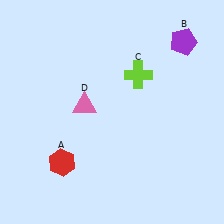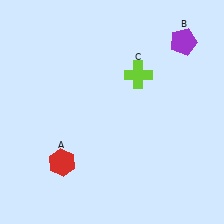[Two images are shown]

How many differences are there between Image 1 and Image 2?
There is 1 difference between the two images.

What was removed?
The pink triangle (D) was removed in Image 2.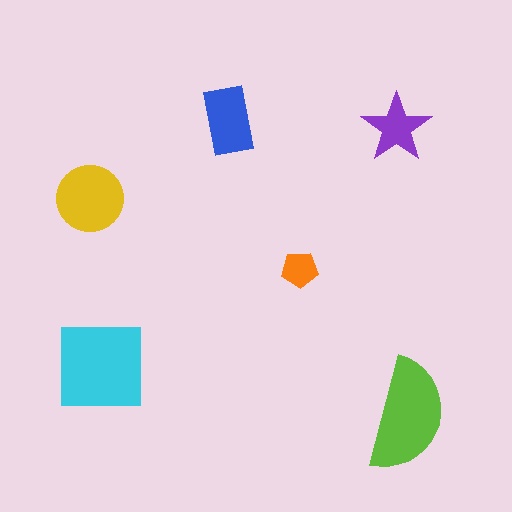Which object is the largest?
The cyan square.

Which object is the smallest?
The orange pentagon.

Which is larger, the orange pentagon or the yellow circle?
The yellow circle.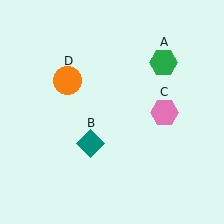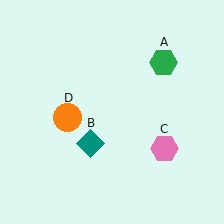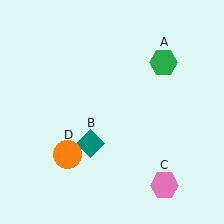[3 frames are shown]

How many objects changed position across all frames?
2 objects changed position: pink hexagon (object C), orange circle (object D).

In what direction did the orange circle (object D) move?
The orange circle (object D) moved down.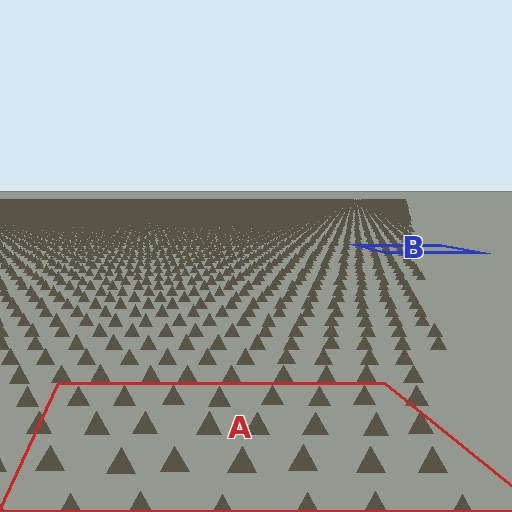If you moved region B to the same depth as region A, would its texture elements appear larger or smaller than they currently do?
They would appear larger. At a closer depth, the same texture elements are projected at a bigger on-screen size.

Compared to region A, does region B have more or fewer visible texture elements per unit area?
Region B has more texture elements per unit area — they are packed more densely because it is farther away.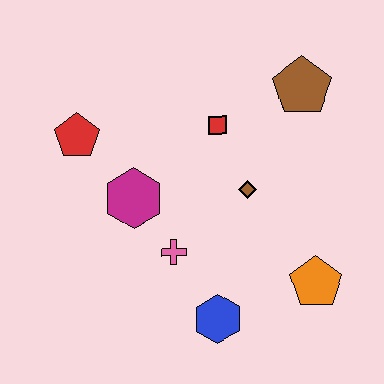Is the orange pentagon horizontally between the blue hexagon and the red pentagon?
No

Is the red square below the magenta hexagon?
No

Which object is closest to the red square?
The brown diamond is closest to the red square.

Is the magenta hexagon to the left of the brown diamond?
Yes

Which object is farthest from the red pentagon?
The orange pentagon is farthest from the red pentagon.